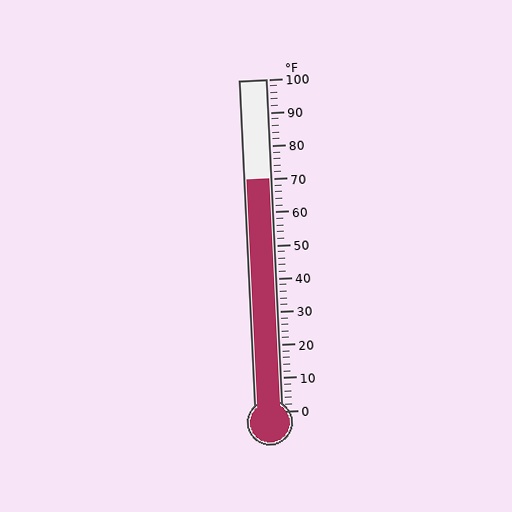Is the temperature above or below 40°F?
The temperature is above 40°F.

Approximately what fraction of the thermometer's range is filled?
The thermometer is filled to approximately 70% of its range.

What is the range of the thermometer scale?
The thermometer scale ranges from 0°F to 100°F.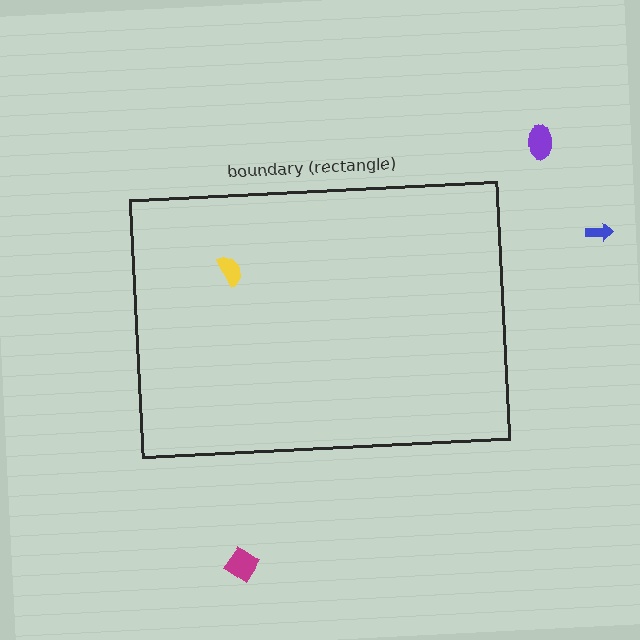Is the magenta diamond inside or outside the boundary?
Outside.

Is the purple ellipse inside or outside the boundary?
Outside.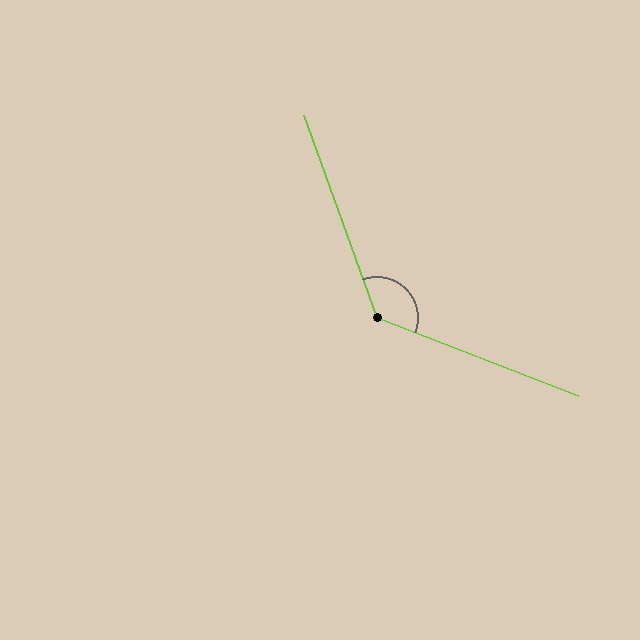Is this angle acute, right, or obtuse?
It is obtuse.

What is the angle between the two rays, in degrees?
Approximately 131 degrees.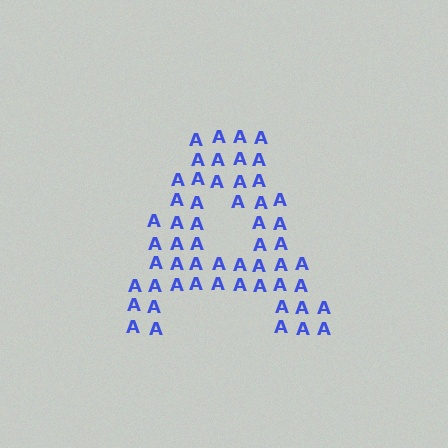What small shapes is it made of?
It is made of small letter A's.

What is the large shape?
The large shape is the letter A.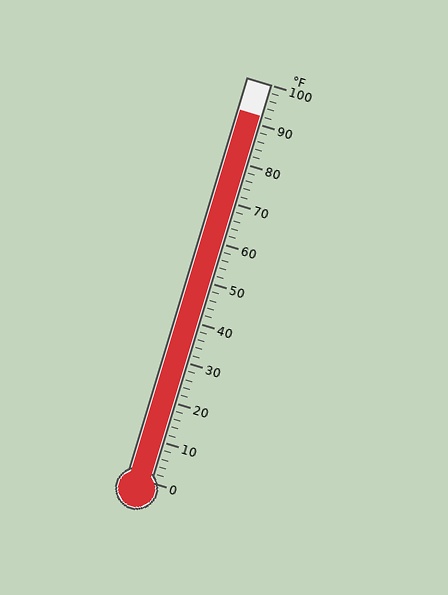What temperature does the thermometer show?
The thermometer shows approximately 92°F.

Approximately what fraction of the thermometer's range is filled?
The thermometer is filled to approximately 90% of its range.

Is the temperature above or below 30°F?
The temperature is above 30°F.